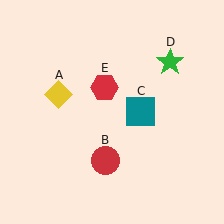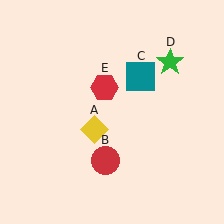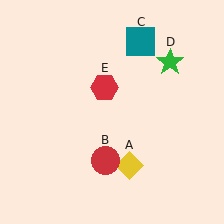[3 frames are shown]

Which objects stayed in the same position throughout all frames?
Red circle (object B) and green star (object D) and red hexagon (object E) remained stationary.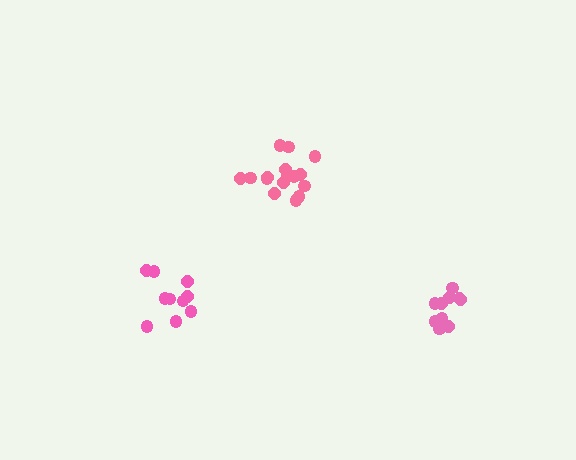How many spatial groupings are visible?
There are 3 spatial groupings.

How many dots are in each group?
Group 1: 10 dots, Group 2: 11 dots, Group 3: 16 dots (37 total).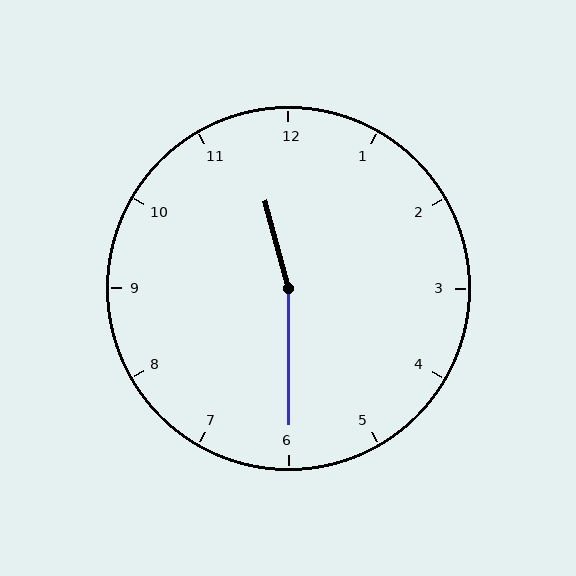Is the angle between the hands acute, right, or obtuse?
It is obtuse.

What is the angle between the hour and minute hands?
Approximately 165 degrees.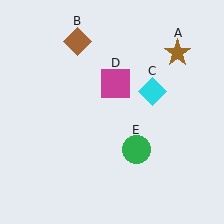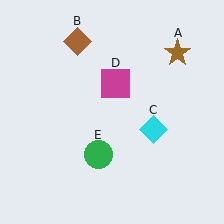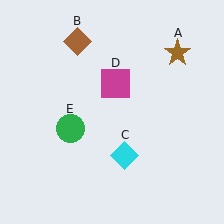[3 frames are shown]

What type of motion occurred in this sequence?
The cyan diamond (object C), green circle (object E) rotated clockwise around the center of the scene.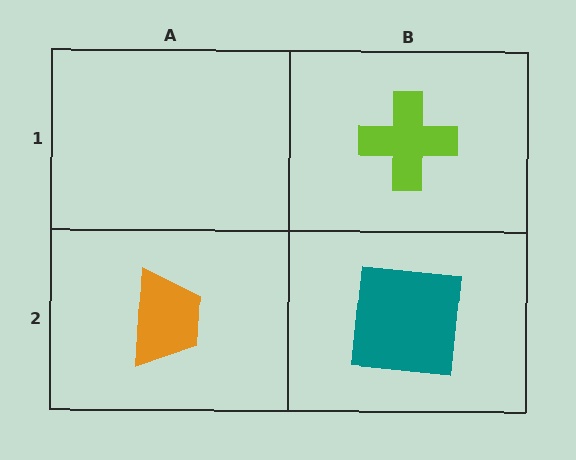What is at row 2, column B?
A teal square.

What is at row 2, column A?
An orange trapezoid.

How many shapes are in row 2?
2 shapes.